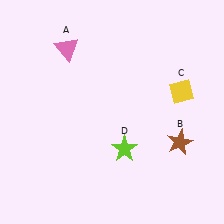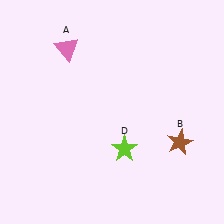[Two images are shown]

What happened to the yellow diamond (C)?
The yellow diamond (C) was removed in Image 2. It was in the top-right area of Image 1.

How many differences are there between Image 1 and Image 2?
There is 1 difference between the two images.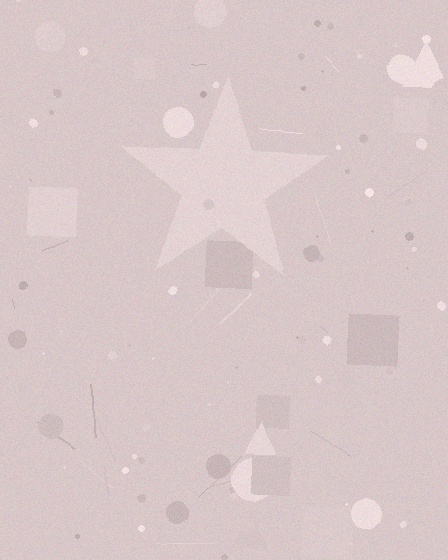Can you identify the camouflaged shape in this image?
The camouflaged shape is a star.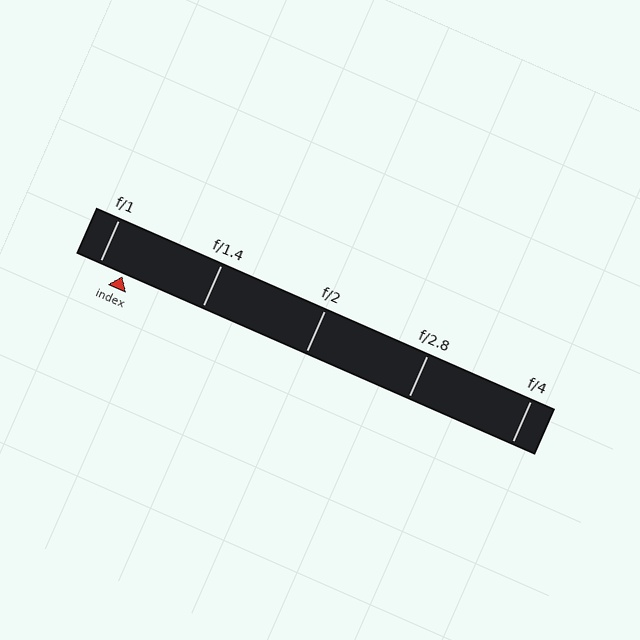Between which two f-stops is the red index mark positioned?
The index mark is between f/1 and f/1.4.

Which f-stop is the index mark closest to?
The index mark is closest to f/1.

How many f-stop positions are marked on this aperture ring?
There are 5 f-stop positions marked.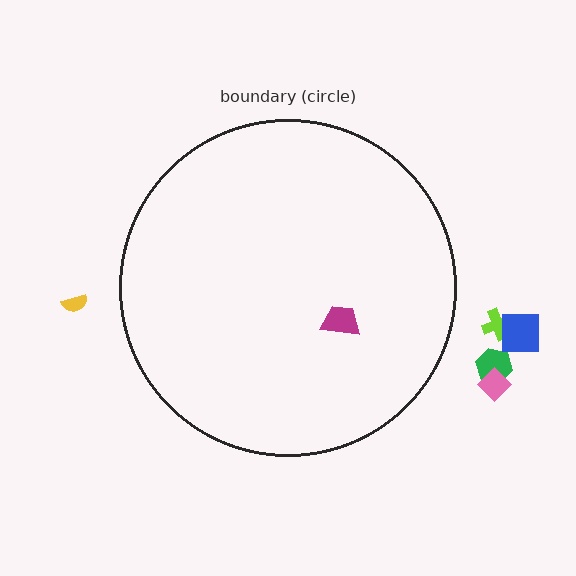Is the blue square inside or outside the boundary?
Outside.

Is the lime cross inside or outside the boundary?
Outside.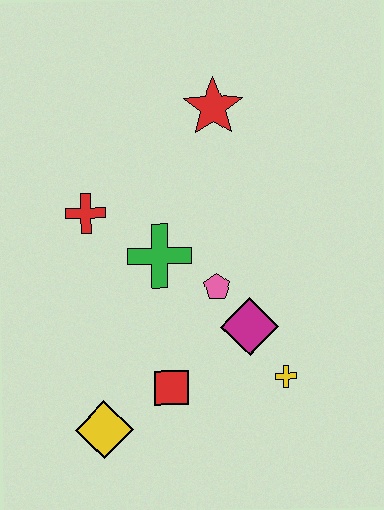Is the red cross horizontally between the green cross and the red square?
No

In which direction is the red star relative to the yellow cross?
The red star is above the yellow cross.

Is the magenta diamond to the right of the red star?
Yes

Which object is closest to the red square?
The yellow diamond is closest to the red square.